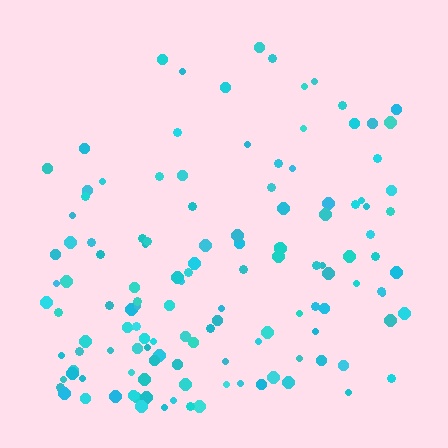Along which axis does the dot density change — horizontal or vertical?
Vertical.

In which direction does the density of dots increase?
From top to bottom, with the bottom side densest.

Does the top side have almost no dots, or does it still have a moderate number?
Still a moderate number, just noticeably fewer than the bottom.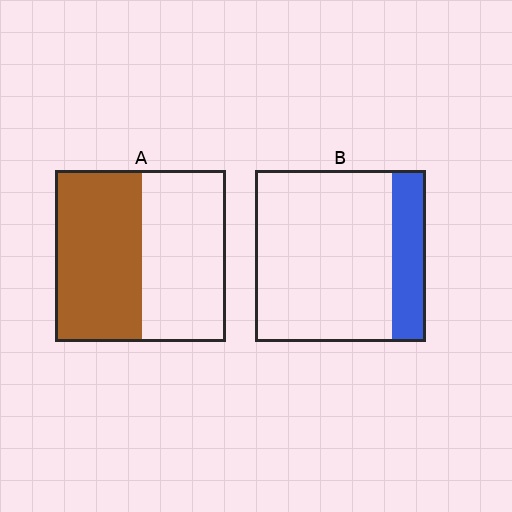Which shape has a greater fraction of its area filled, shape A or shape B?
Shape A.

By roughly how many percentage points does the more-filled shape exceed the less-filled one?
By roughly 30 percentage points (A over B).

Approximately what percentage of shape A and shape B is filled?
A is approximately 50% and B is approximately 20%.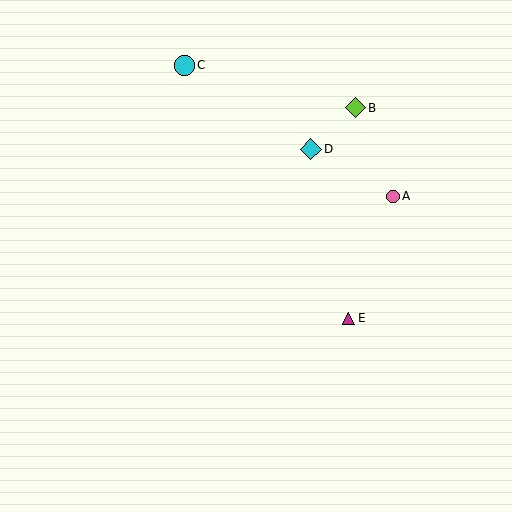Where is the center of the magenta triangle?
The center of the magenta triangle is at (348, 318).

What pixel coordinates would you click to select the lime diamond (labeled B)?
Click at (355, 108) to select the lime diamond B.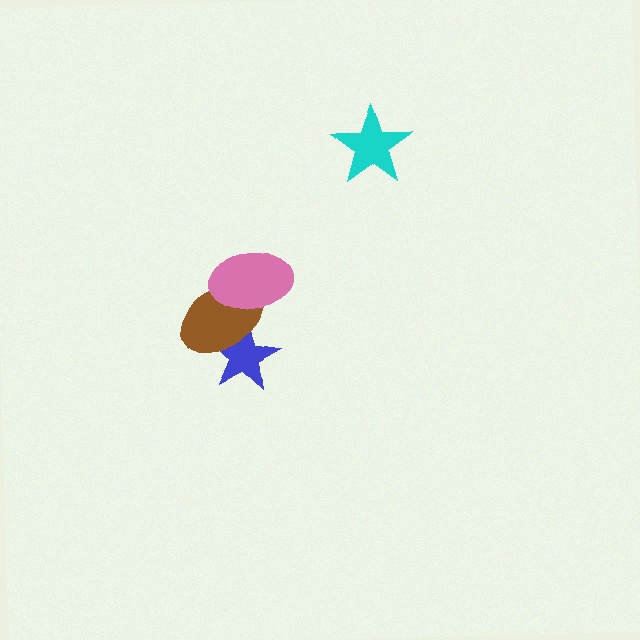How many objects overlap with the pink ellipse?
1 object overlaps with the pink ellipse.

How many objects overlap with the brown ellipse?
2 objects overlap with the brown ellipse.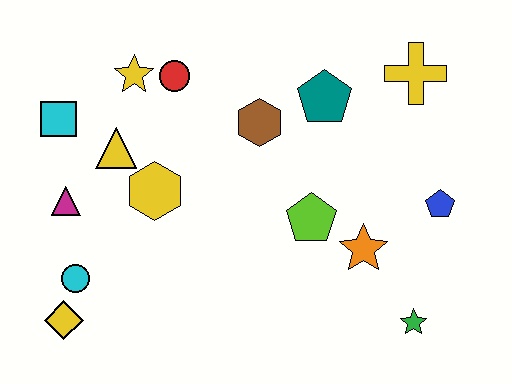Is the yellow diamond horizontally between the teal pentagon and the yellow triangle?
No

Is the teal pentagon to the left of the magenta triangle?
No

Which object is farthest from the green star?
The cyan square is farthest from the green star.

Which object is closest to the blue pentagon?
The orange star is closest to the blue pentagon.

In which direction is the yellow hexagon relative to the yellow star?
The yellow hexagon is below the yellow star.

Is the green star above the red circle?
No